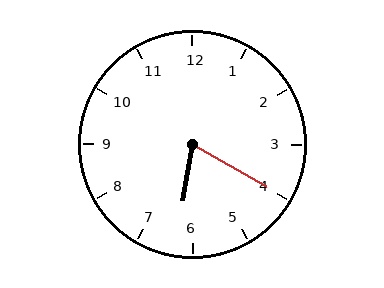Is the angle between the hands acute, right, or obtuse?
It is acute.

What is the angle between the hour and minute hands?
Approximately 70 degrees.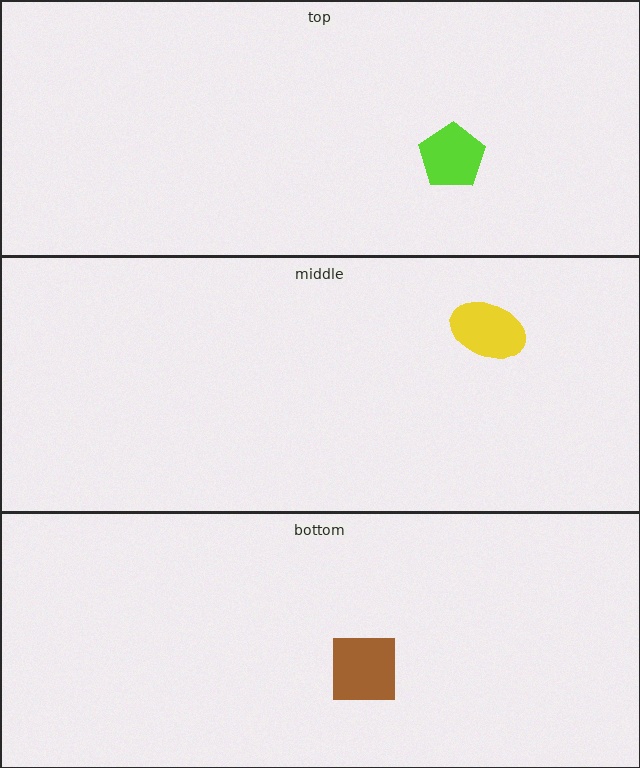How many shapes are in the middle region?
1.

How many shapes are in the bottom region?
1.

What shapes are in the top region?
The lime pentagon.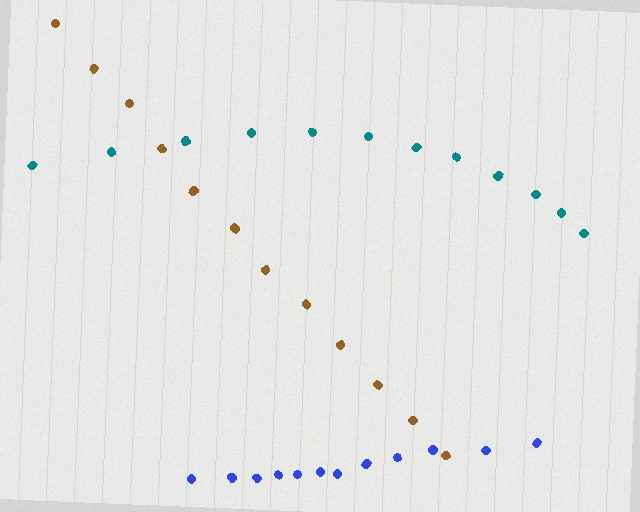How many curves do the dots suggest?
There are 3 distinct paths.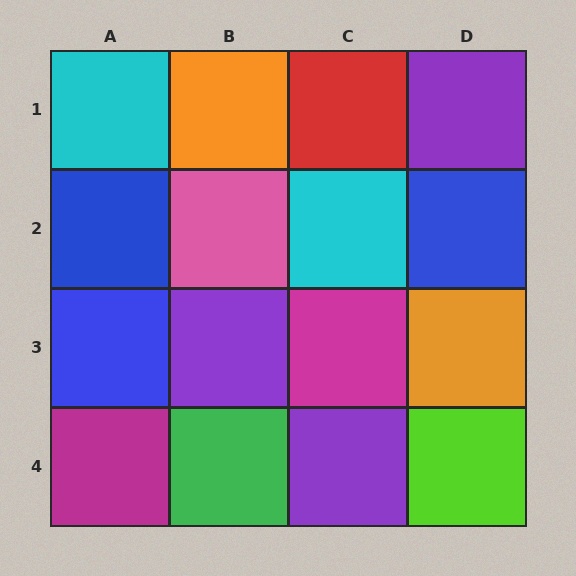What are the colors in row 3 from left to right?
Blue, purple, magenta, orange.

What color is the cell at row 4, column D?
Lime.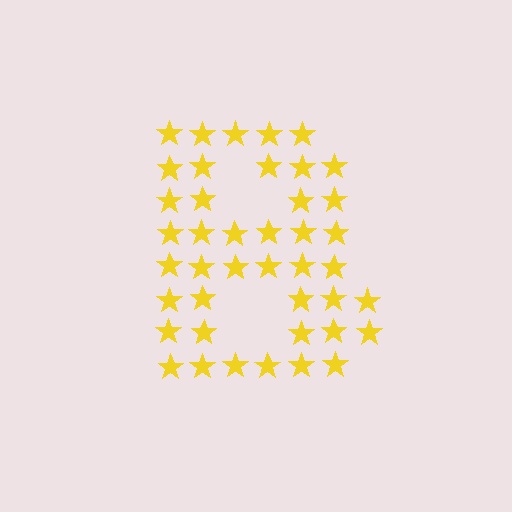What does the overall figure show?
The overall figure shows the letter B.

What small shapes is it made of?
It is made of small stars.